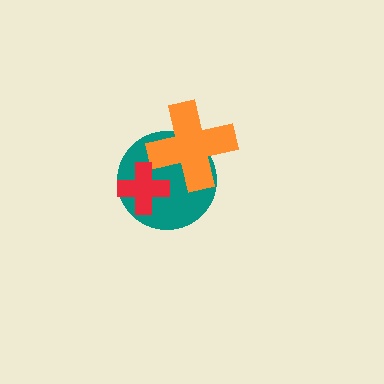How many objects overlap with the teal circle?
2 objects overlap with the teal circle.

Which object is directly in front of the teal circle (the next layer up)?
The orange cross is directly in front of the teal circle.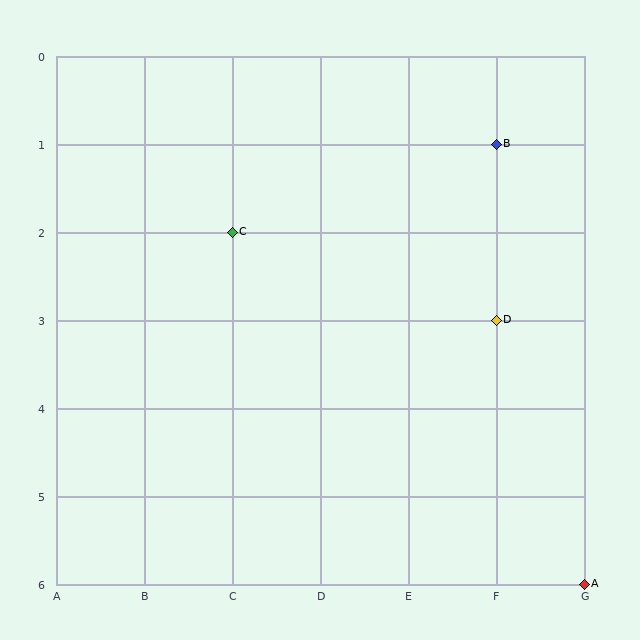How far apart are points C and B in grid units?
Points C and B are 3 columns and 1 row apart (about 3.2 grid units diagonally).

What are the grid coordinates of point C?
Point C is at grid coordinates (C, 2).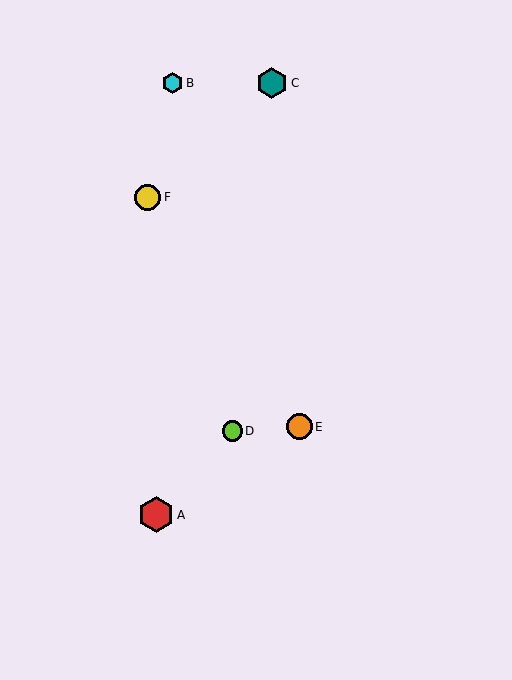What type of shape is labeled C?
Shape C is a teal hexagon.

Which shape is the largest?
The red hexagon (labeled A) is the largest.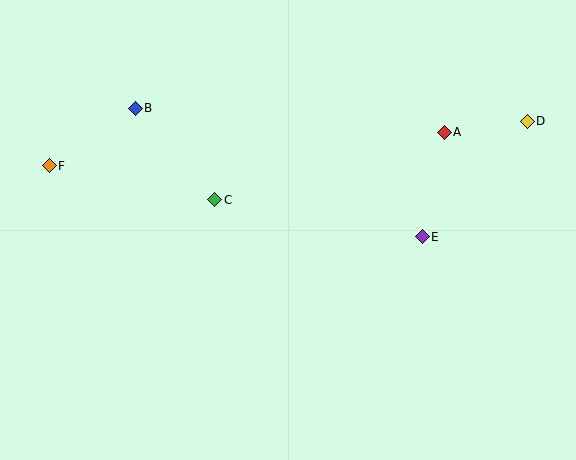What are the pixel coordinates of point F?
Point F is at (49, 166).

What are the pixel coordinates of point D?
Point D is at (527, 121).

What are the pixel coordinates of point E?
Point E is at (422, 237).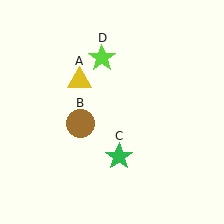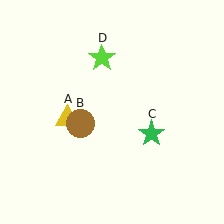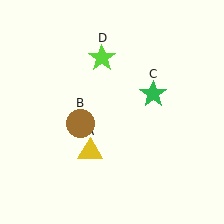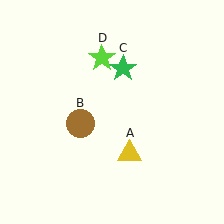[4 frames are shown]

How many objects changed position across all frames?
2 objects changed position: yellow triangle (object A), green star (object C).